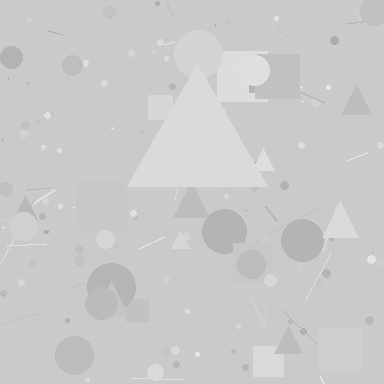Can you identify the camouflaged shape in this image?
The camouflaged shape is a triangle.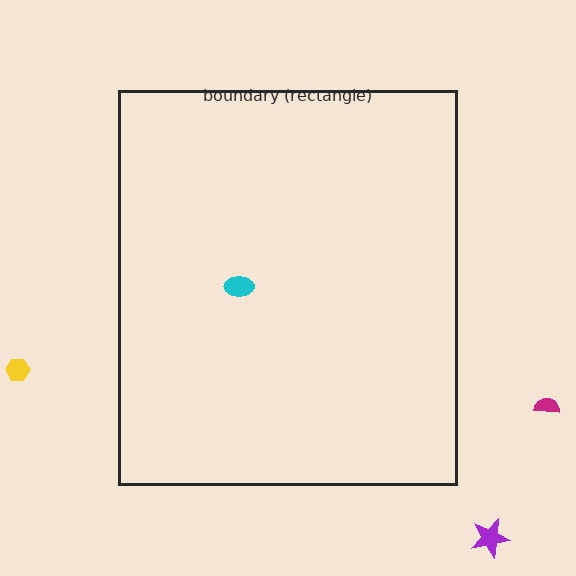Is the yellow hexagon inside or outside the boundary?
Outside.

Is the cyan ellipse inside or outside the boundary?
Inside.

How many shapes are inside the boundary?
1 inside, 3 outside.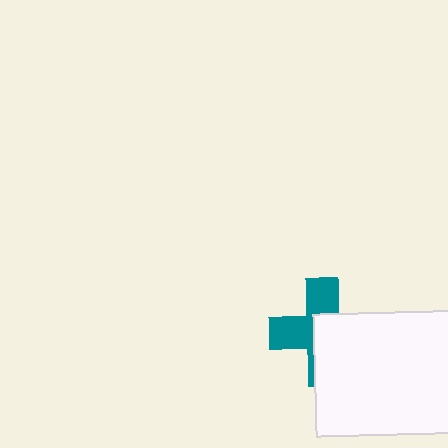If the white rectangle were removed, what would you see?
You would see the complete teal cross.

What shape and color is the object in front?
The object in front is a white rectangle.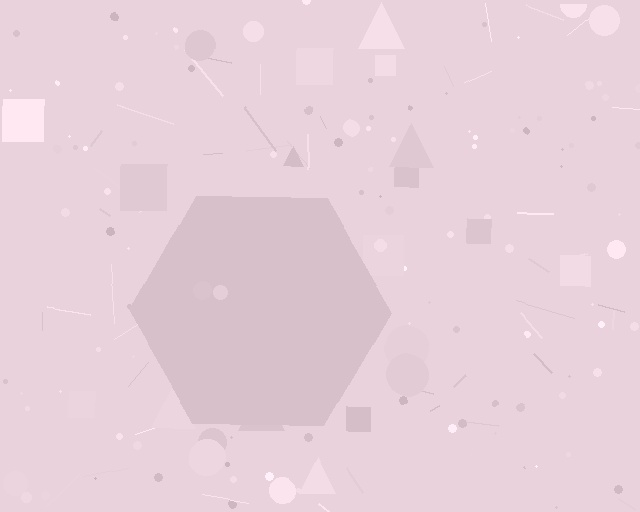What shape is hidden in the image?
A hexagon is hidden in the image.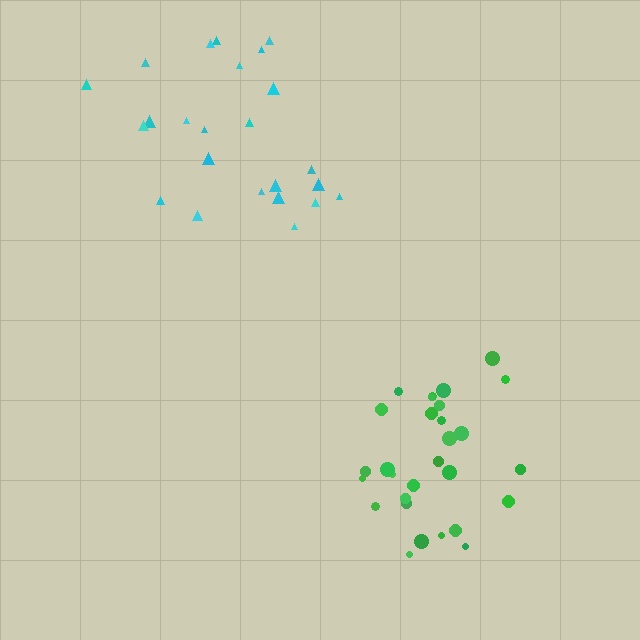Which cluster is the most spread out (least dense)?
Cyan.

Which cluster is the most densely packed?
Green.